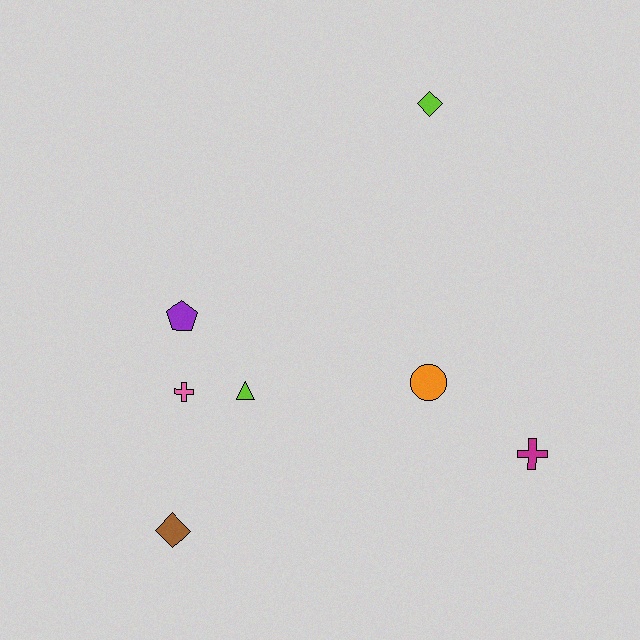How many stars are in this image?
There are no stars.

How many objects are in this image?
There are 7 objects.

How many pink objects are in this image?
There is 1 pink object.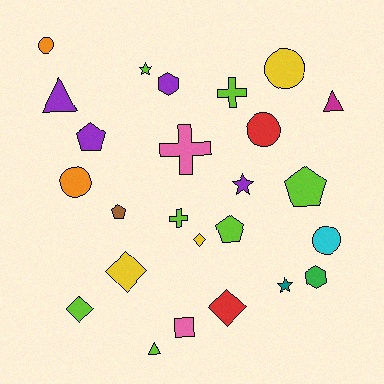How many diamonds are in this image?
There are 4 diamonds.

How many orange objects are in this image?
There are 2 orange objects.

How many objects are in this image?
There are 25 objects.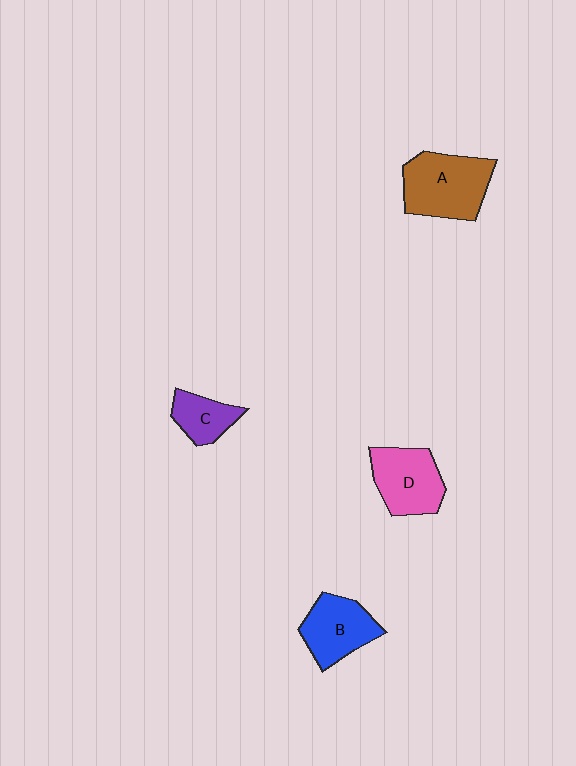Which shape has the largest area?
Shape A (brown).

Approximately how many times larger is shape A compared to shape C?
Approximately 2.0 times.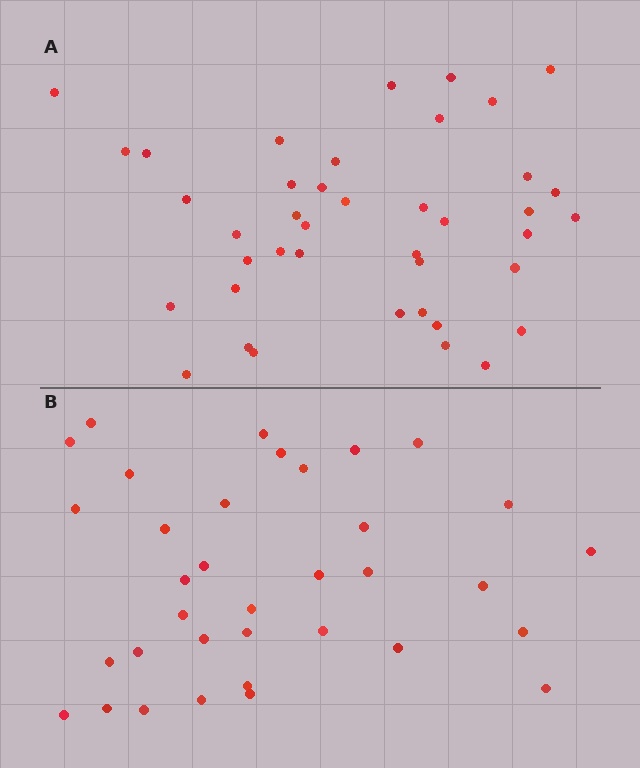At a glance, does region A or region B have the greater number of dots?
Region A (the top region) has more dots.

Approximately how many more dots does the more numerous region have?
Region A has about 6 more dots than region B.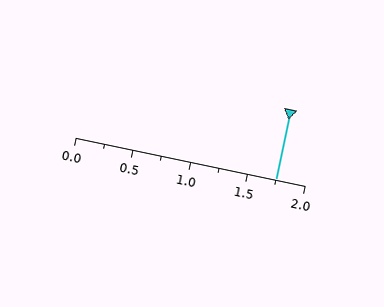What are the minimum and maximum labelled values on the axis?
The axis runs from 0.0 to 2.0.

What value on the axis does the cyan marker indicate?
The marker indicates approximately 1.75.